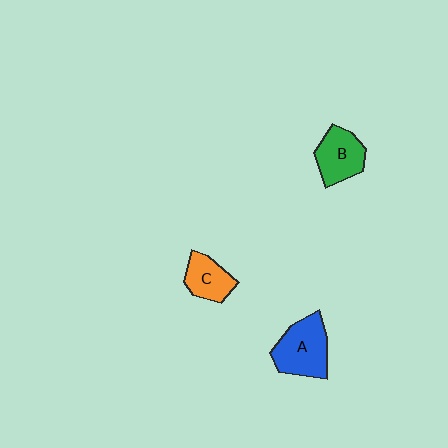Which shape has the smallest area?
Shape C (orange).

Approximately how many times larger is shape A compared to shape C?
Approximately 1.5 times.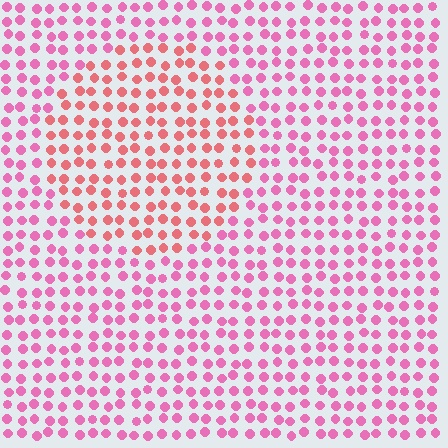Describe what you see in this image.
The image is filled with small pink elements in a uniform arrangement. A circle-shaped region is visible where the elements are tinted to a slightly different hue, forming a subtle color boundary.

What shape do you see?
I see a circle.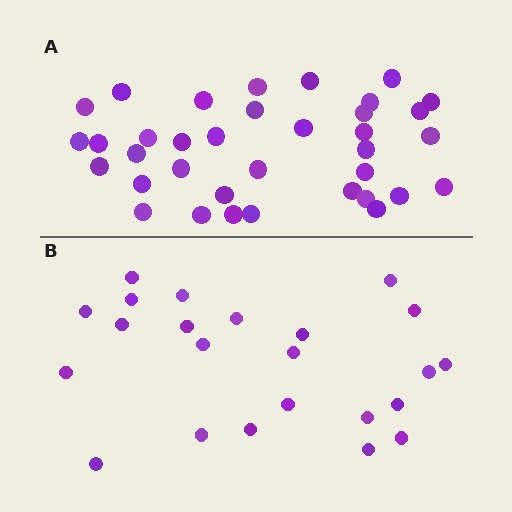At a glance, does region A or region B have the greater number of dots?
Region A (the top region) has more dots.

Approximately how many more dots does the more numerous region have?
Region A has approximately 15 more dots than region B.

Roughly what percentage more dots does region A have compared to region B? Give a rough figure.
About 55% more.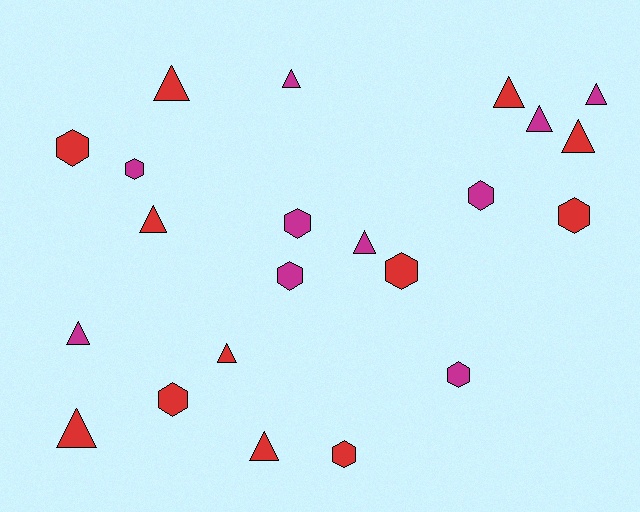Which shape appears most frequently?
Triangle, with 12 objects.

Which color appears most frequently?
Red, with 12 objects.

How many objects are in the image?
There are 22 objects.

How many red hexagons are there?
There are 5 red hexagons.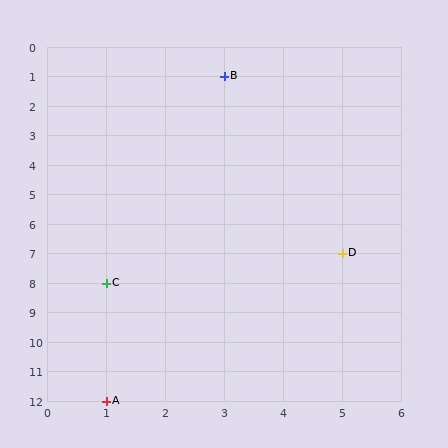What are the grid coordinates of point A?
Point A is at grid coordinates (1, 12).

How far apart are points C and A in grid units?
Points C and A are 4 rows apart.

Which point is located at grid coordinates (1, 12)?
Point A is at (1, 12).